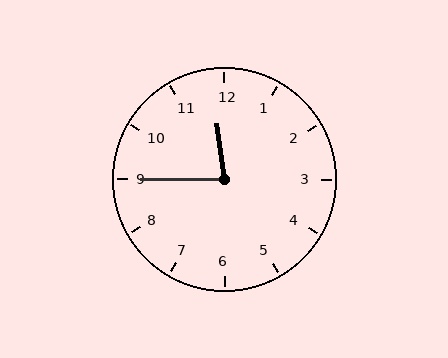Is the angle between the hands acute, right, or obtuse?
It is acute.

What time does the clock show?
11:45.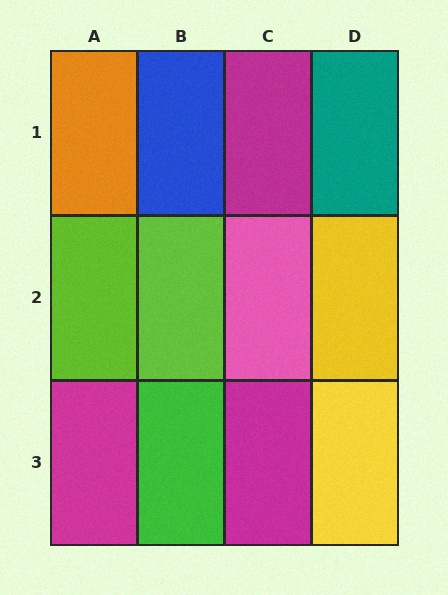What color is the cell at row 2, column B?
Lime.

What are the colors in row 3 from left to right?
Magenta, green, magenta, yellow.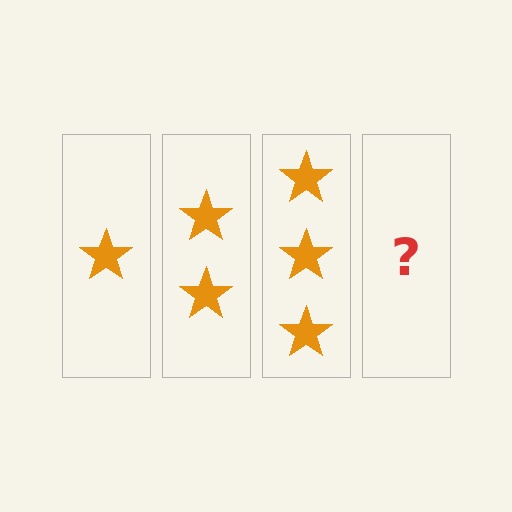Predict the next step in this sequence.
The next step is 4 stars.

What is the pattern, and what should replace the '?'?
The pattern is that each step adds one more star. The '?' should be 4 stars.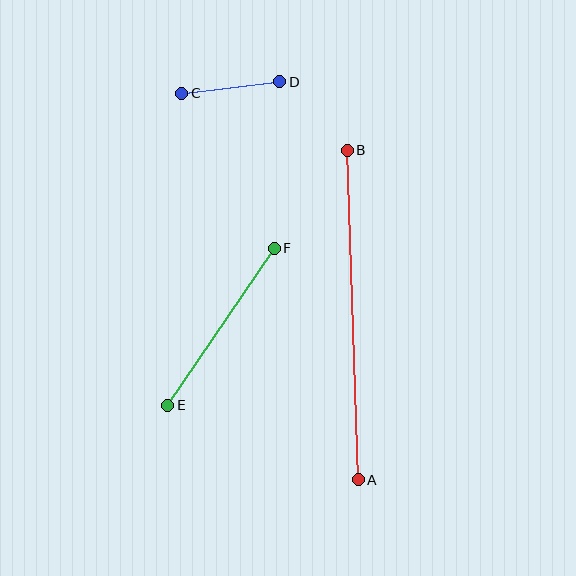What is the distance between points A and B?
The distance is approximately 330 pixels.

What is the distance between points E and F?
The distance is approximately 190 pixels.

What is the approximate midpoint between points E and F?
The midpoint is at approximately (221, 327) pixels.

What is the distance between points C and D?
The distance is approximately 98 pixels.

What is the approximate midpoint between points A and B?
The midpoint is at approximately (353, 315) pixels.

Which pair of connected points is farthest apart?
Points A and B are farthest apart.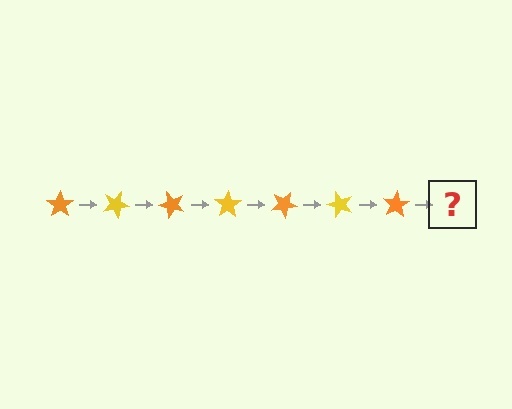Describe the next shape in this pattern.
It should be a yellow star, rotated 175 degrees from the start.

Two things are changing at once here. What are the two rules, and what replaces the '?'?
The two rules are that it rotates 25 degrees each step and the color cycles through orange and yellow. The '?' should be a yellow star, rotated 175 degrees from the start.